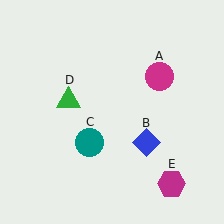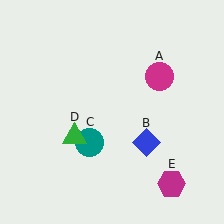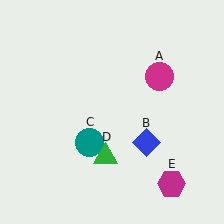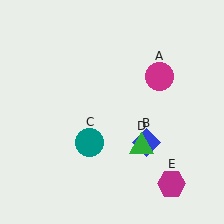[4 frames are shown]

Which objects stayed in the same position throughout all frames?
Magenta circle (object A) and blue diamond (object B) and teal circle (object C) and magenta hexagon (object E) remained stationary.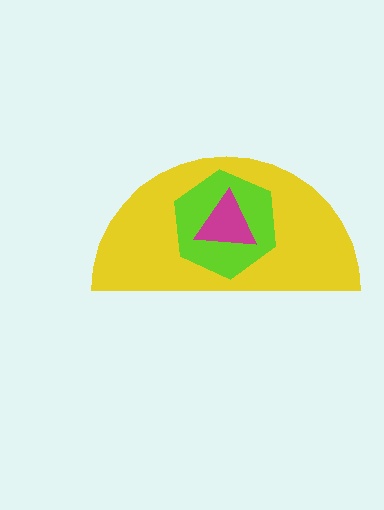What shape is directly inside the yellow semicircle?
The lime hexagon.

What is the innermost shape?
The magenta triangle.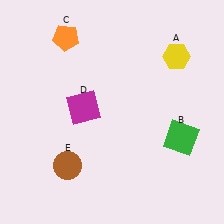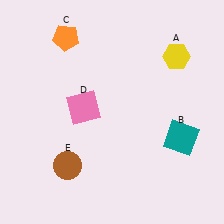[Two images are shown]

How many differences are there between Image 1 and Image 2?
There are 2 differences between the two images.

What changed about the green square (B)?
In Image 1, B is green. In Image 2, it changed to teal.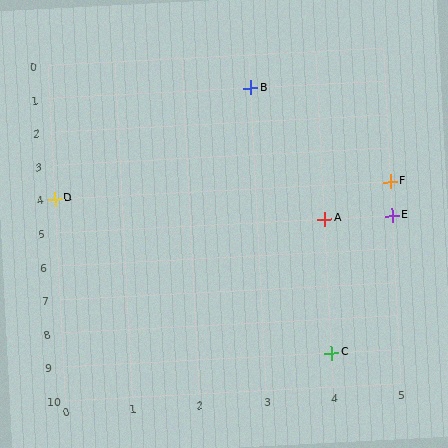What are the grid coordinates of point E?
Point E is at grid coordinates (5, 5).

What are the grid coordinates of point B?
Point B is at grid coordinates (3, 1).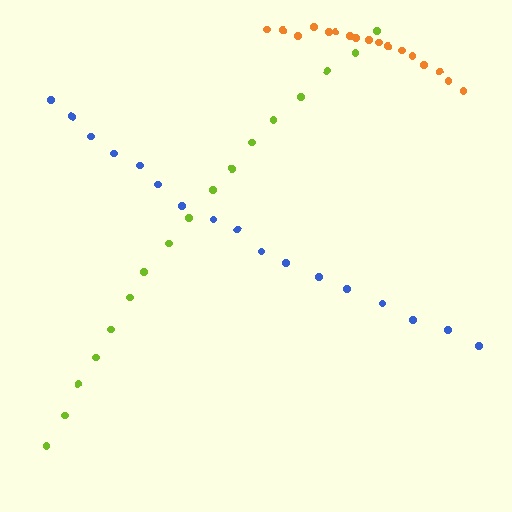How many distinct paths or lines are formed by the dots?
There are 3 distinct paths.